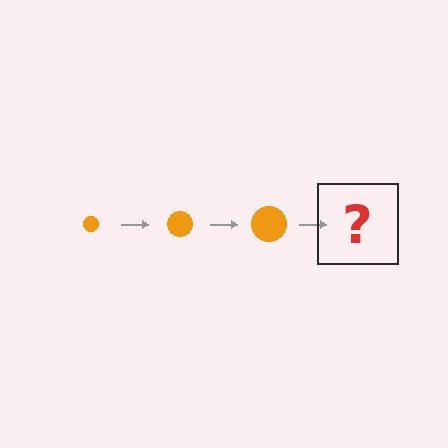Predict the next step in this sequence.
The next step is an orange circle, larger than the previous one.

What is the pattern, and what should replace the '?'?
The pattern is that the circle gets progressively larger each step. The '?' should be an orange circle, larger than the previous one.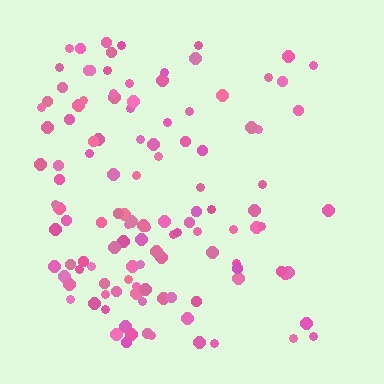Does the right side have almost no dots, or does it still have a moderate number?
Still a moderate number, just noticeably fewer than the left.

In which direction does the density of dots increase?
From right to left, with the left side densest.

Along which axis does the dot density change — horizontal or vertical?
Horizontal.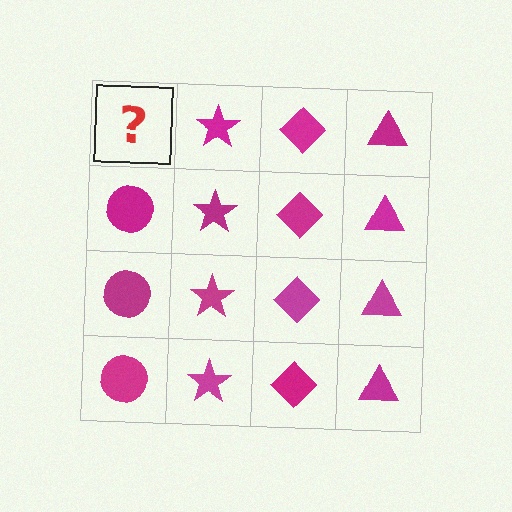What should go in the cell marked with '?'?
The missing cell should contain a magenta circle.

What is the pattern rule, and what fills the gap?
The rule is that each column has a consistent shape. The gap should be filled with a magenta circle.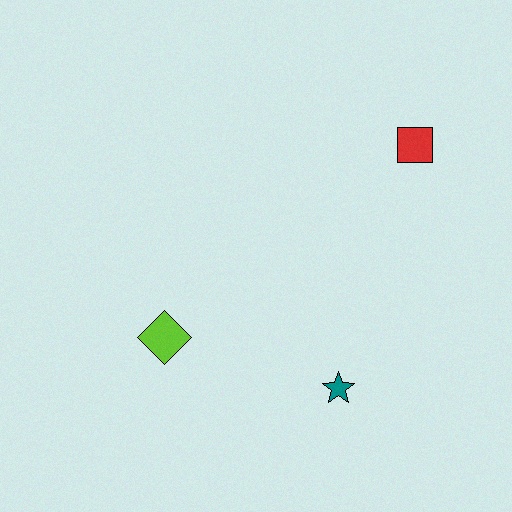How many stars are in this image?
There is 1 star.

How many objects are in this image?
There are 3 objects.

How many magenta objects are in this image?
There are no magenta objects.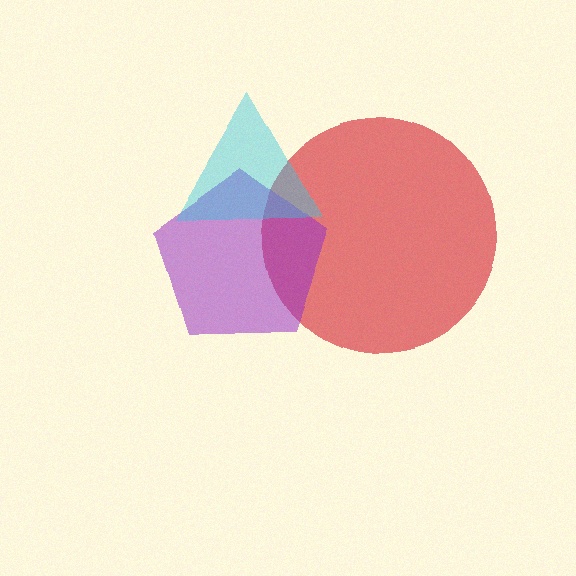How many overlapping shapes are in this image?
There are 3 overlapping shapes in the image.